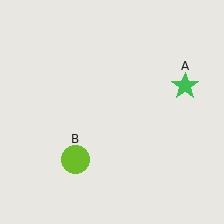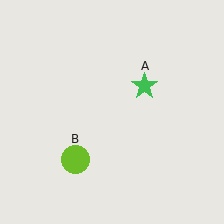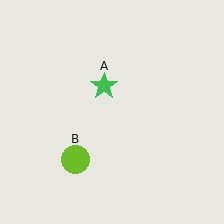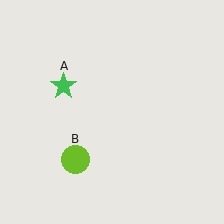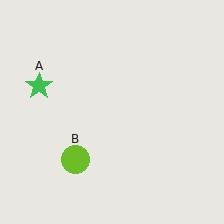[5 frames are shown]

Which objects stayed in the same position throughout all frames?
Lime circle (object B) remained stationary.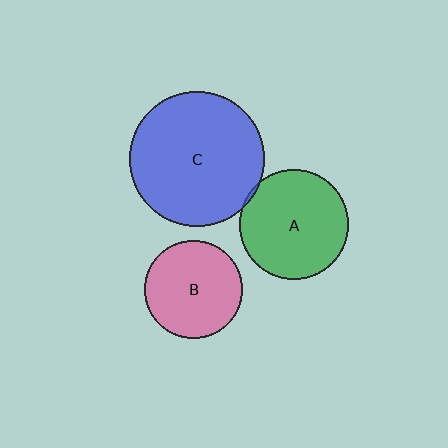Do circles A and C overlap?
Yes.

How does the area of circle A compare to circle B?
Approximately 1.3 times.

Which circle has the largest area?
Circle C (blue).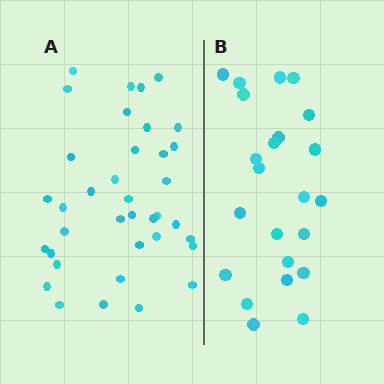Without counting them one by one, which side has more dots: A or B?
Region A (the left region) has more dots.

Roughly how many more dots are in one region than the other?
Region A has approximately 15 more dots than region B.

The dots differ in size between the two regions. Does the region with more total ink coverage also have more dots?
No. Region B has more total ink coverage because its dots are larger, but region A actually contains more individual dots. Total area can be misleading — the number of items is what matters here.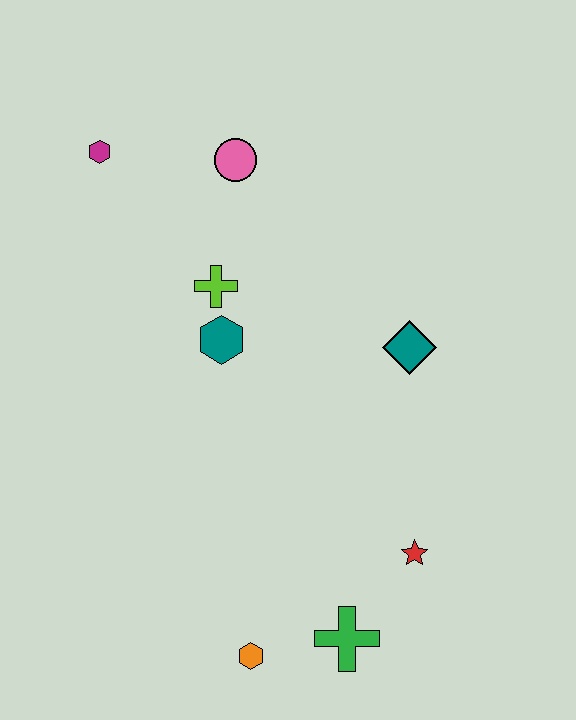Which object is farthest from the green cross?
The magenta hexagon is farthest from the green cross.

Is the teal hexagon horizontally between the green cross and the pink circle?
No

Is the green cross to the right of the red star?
No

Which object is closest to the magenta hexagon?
The pink circle is closest to the magenta hexagon.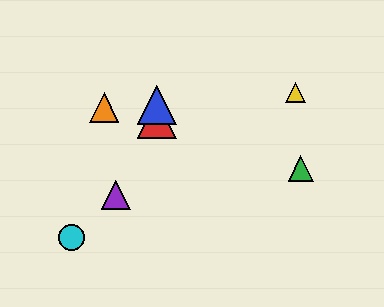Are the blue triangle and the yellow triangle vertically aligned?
No, the blue triangle is at x≈157 and the yellow triangle is at x≈295.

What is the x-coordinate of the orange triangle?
The orange triangle is at x≈104.